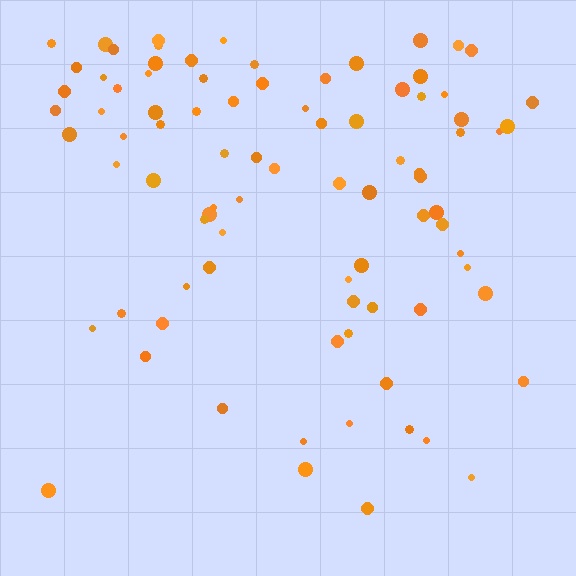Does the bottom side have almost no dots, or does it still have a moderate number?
Still a moderate number, just noticeably fewer than the top.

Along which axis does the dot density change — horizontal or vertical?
Vertical.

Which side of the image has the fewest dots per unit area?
The bottom.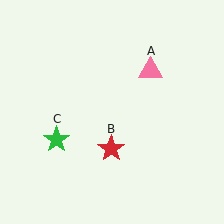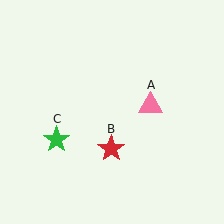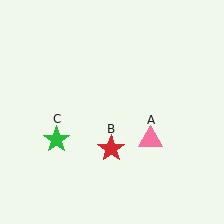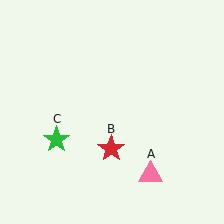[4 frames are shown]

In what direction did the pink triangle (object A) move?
The pink triangle (object A) moved down.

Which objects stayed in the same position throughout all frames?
Red star (object B) and green star (object C) remained stationary.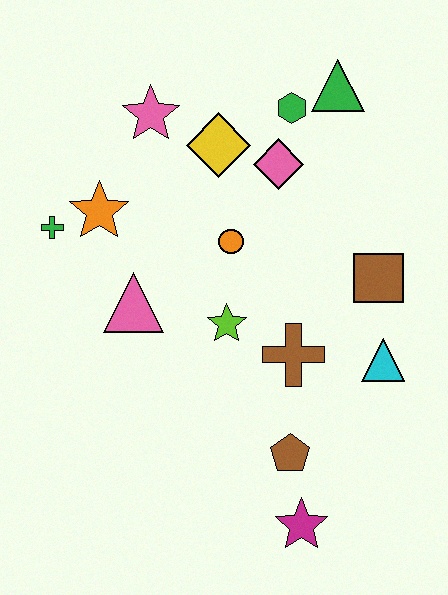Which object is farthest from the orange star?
The magenta star is farthest from the orange star.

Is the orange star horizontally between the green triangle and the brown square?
No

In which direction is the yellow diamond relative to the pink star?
The yellow diamond is to the right of the pink star.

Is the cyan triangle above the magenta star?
Yes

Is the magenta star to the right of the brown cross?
Yes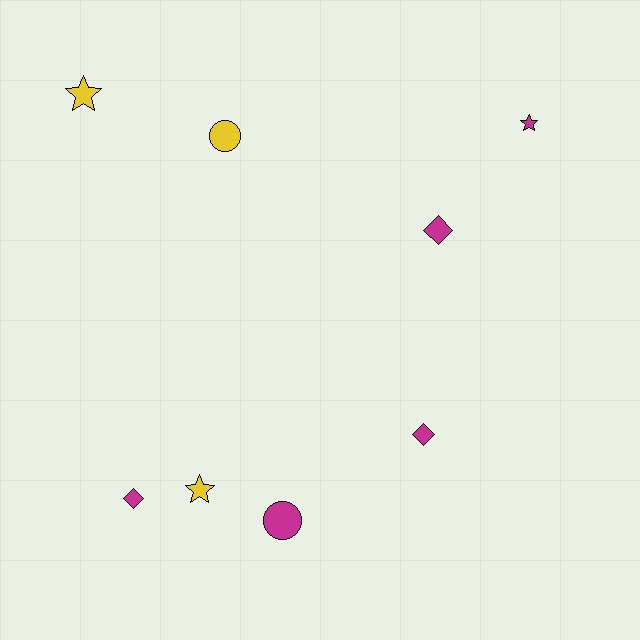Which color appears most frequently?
Magenta, with 5 objects.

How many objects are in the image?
There are 8 objects.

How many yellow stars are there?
There are 2 yellow stars.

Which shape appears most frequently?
Star, with 3 objects.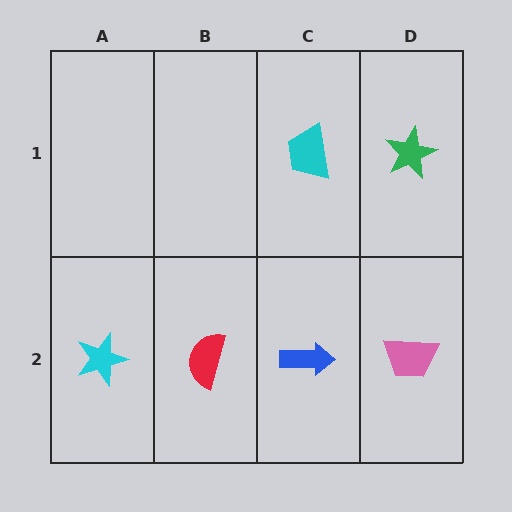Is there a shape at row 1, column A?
No, that cell is empty.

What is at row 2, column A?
A cyan star.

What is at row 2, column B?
A red semicircle.